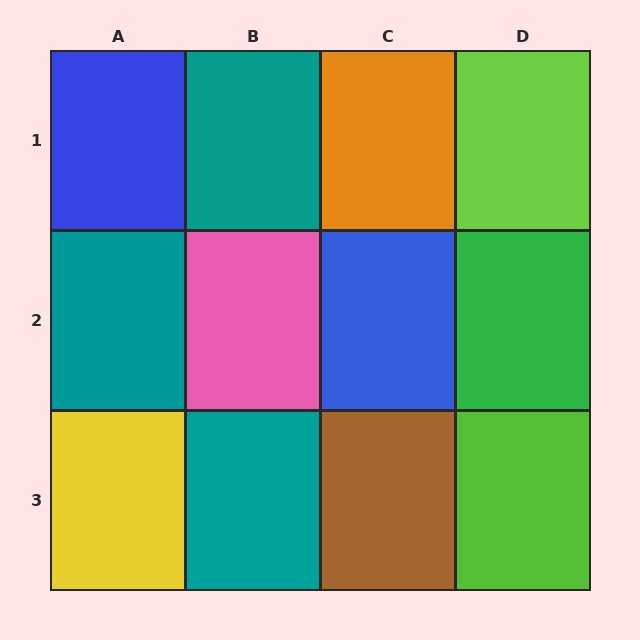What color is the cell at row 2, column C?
Blue.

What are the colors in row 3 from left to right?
Yellow, teal, brown, lime.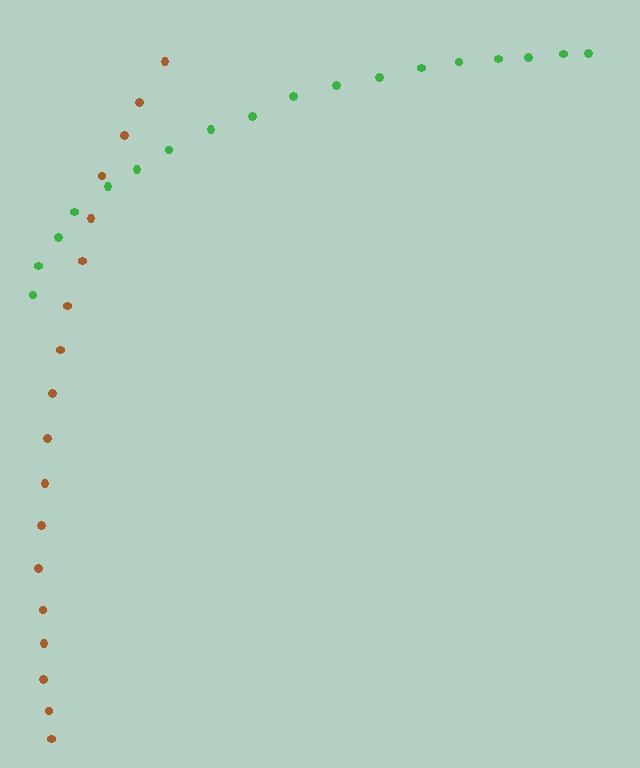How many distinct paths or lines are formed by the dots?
There are 2 distinct paths.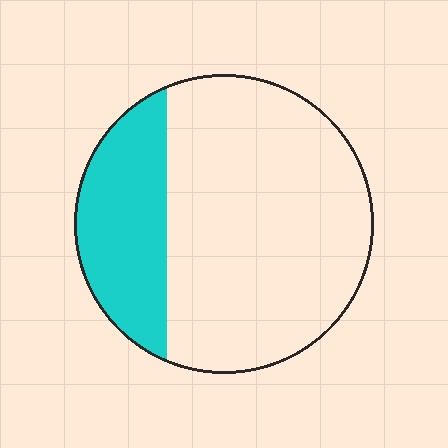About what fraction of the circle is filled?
About one quarter (1/4).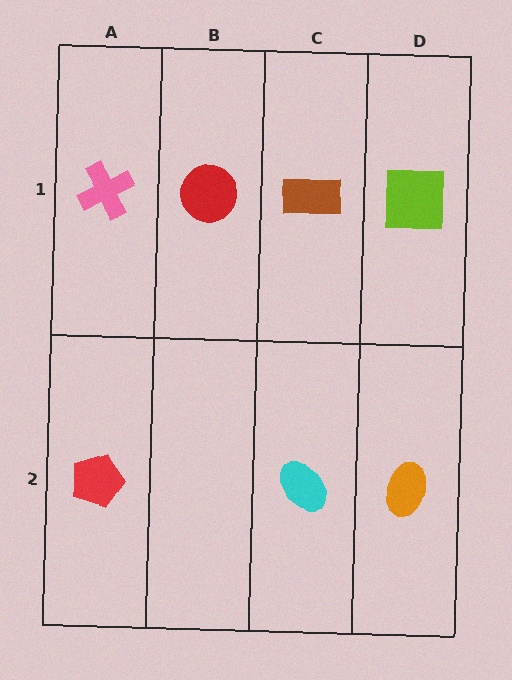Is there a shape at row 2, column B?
No, that cell is empty.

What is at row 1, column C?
A brown rectangle.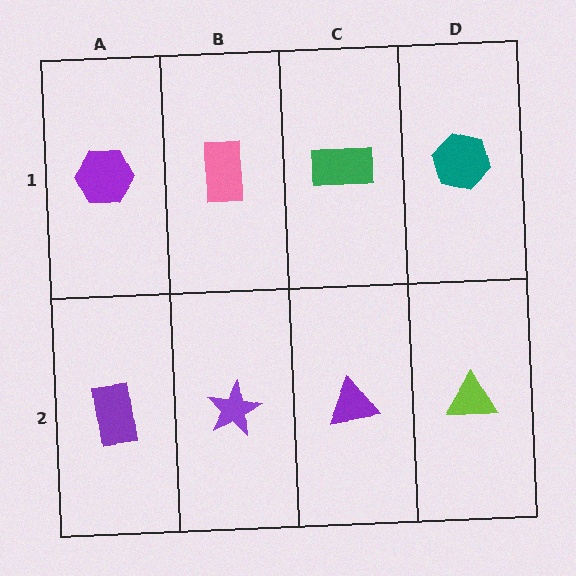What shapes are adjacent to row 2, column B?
A pink rectangle (row 1, column B), a purple rectangle (row 2, column A), a purple triangle (row 2, column C).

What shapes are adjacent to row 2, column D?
A teal hexagon (row 1, column D), a purple triangle (row 2, column C).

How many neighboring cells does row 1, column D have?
2.